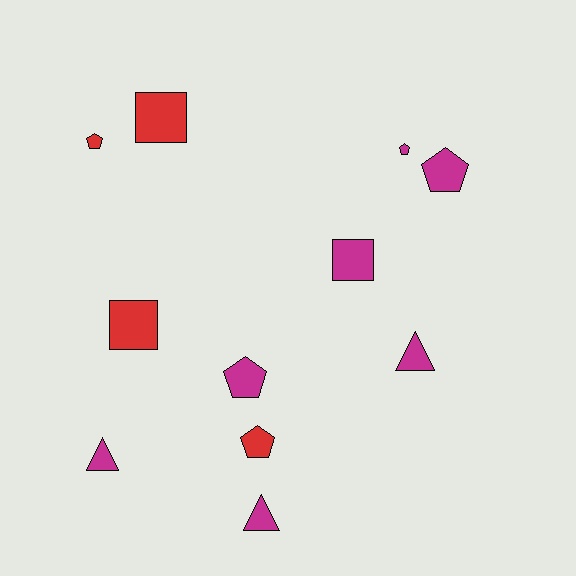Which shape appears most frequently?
Pentagon, with 5 objects.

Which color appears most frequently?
Magenta, with 7 objects.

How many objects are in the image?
There are 11 objects.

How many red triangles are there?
There are no red triangles.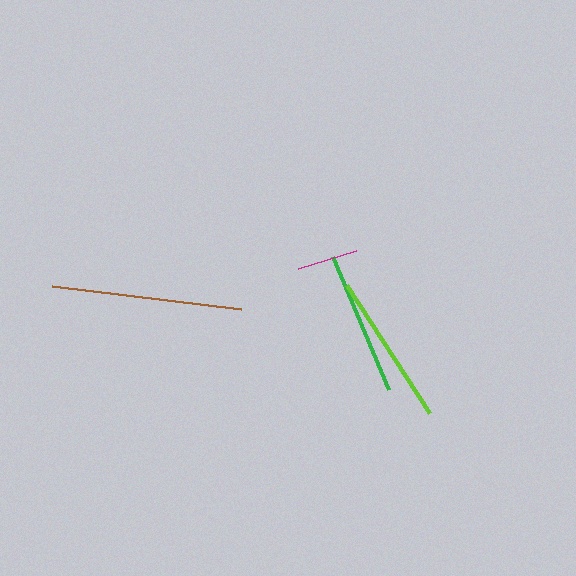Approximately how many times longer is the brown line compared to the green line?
The brown line is approximately 1.3 times the length of the green line.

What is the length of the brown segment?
The brown segment is approximately 190 pixels long.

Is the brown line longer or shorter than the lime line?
The brown line is longer than the lime line.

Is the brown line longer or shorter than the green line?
The brown line is longer than the green line.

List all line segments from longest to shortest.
From longest to shortest: brown, lime, green, magenta.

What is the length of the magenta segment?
The magenta segment is approximately 61 pixels long.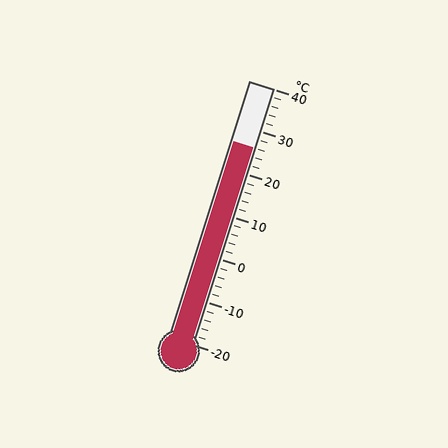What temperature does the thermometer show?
The thermometer shows approximately 26°C.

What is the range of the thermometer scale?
The thermometer scale ranges from -20°C to 40°C.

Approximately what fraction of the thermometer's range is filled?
The thermometer is filled to approximately 75% of its range.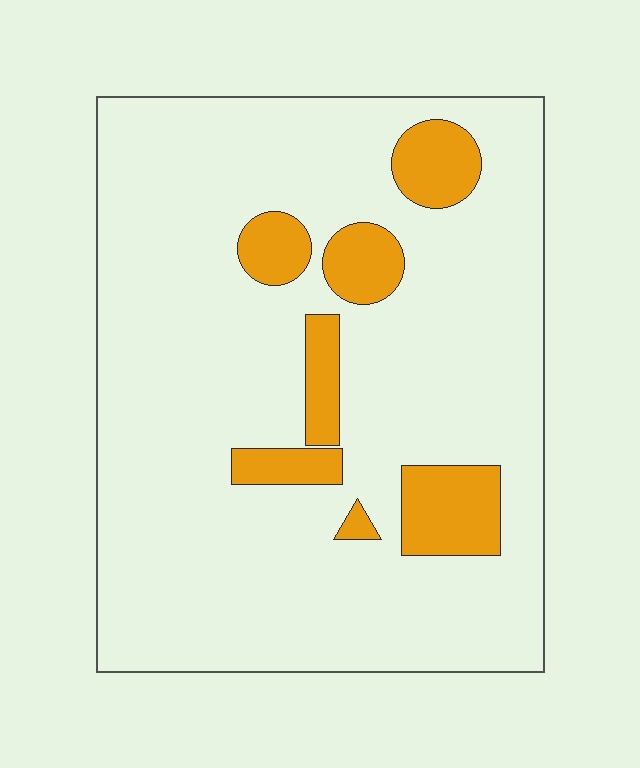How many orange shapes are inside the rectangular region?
7.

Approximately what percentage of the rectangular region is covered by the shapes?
Approximately 15%.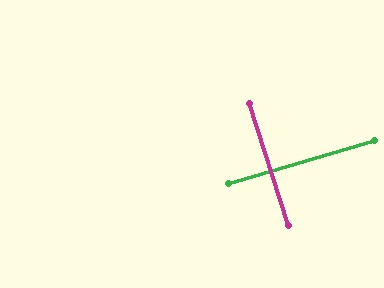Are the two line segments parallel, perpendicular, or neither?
Perpendicular — they meet at approximately 89°.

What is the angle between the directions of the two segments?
Approximately 89 degrees.